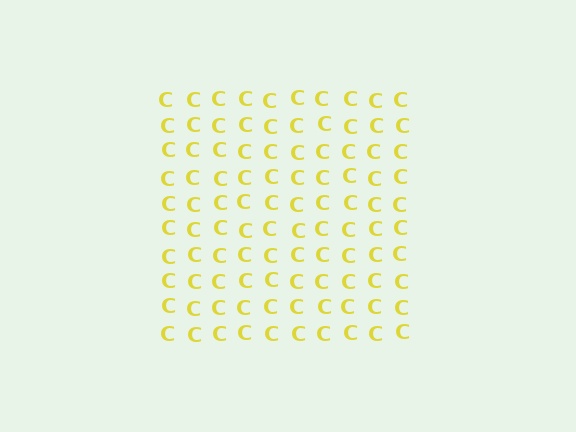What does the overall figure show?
The overall figure shows a square.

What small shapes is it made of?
It is made of small letter C's.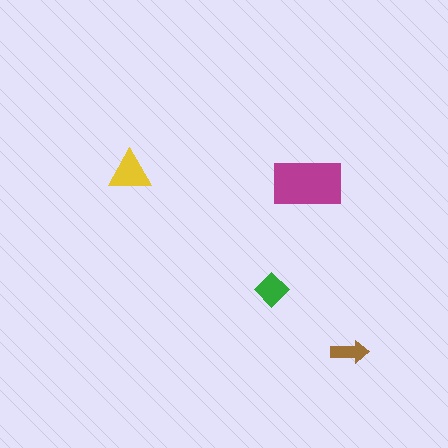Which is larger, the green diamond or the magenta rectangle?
The magenta rectangle.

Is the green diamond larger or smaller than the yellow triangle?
Smaller.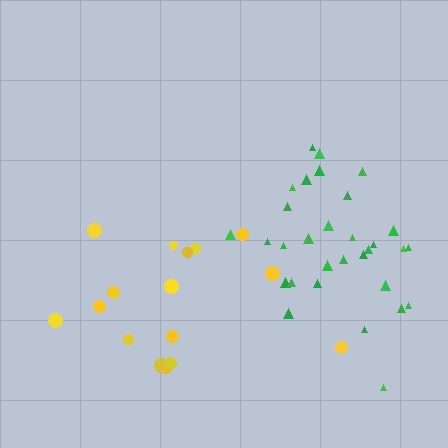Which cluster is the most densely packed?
Green.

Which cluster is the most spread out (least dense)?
Yellow.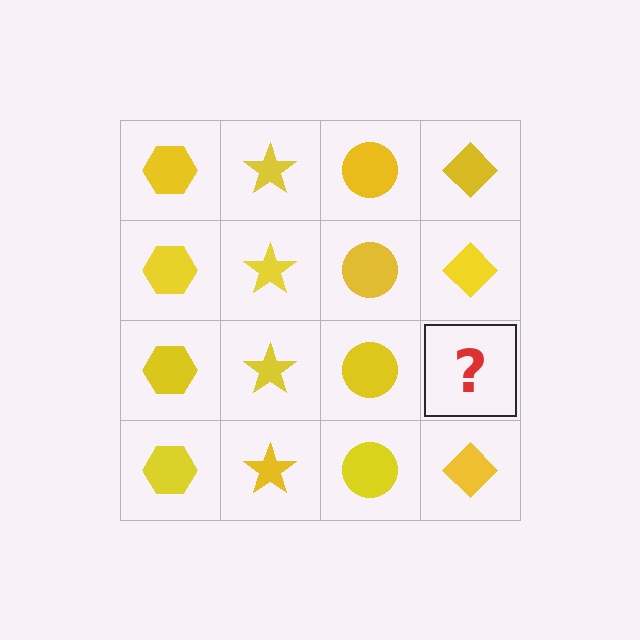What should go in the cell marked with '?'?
The missing cell should contain a yellow diamond.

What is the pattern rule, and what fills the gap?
The rule is that each column has a consistent shape. The gap should be filled with a yellow diamond.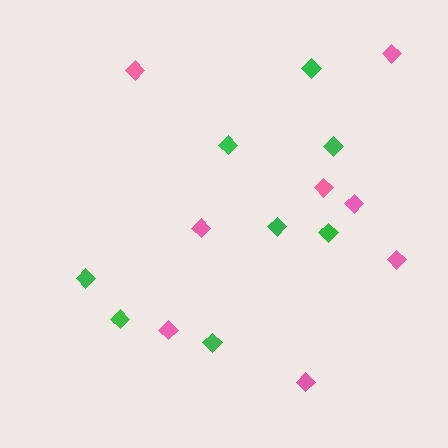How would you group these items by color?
There are 2 groups: one group of green diamonds (8) and one group of pink diamonds (8).